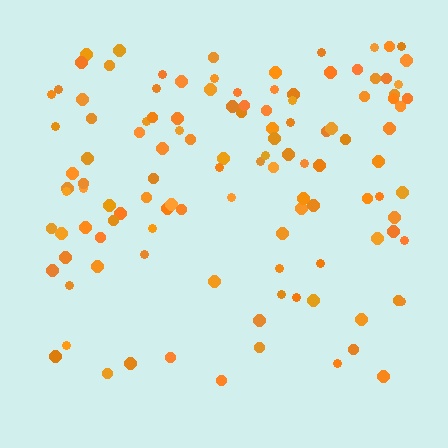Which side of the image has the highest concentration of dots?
The top.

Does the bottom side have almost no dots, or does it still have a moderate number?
Still a moderate number, just noticeably fewer than the top.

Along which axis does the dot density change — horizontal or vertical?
Vertical.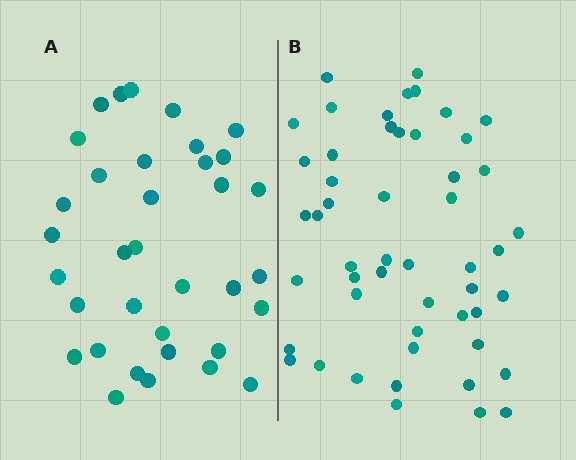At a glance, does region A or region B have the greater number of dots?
Region B (the right region) has more dots.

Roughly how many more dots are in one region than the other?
Region B has approximately 15 more dots than region A.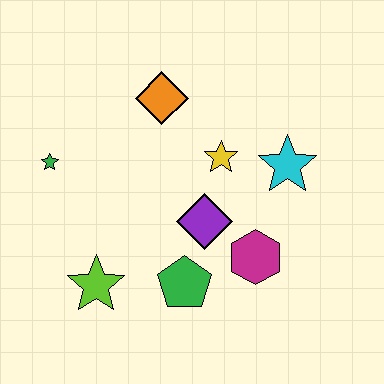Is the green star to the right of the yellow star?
No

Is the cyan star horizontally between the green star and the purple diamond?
No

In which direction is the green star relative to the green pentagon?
The green star is to the left of the green pentagon.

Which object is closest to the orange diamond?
The yellow star is closest to the orange diamond.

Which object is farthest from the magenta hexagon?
The green star is farthest from the magenta hexagon.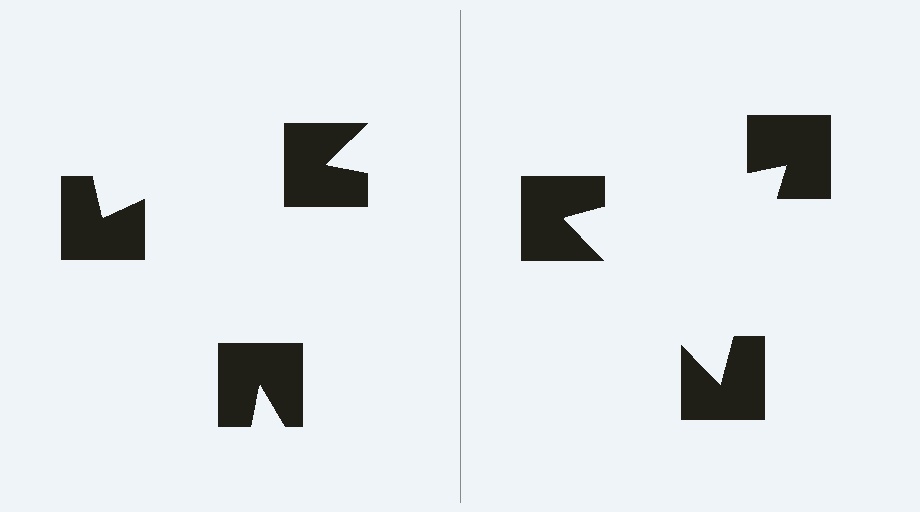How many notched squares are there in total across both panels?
6 — 3 on each side.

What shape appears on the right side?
An illusory triangle.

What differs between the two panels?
The notched squares are positioned identically on both sides; only the wedge orientations differ. On the right they align to a triangle; on the left they are misaligned.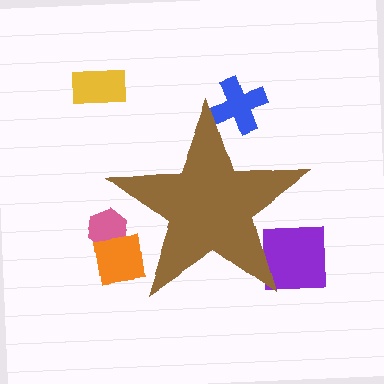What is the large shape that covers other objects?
A brown star.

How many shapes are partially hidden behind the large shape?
4 shapes are partially hidden.